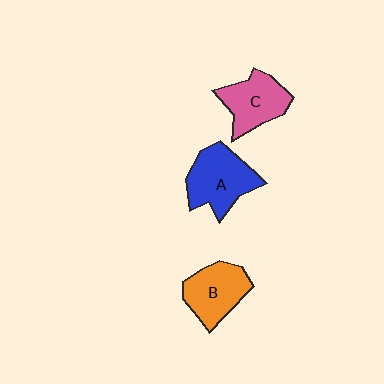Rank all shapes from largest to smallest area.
From largest to smallest: A (blue), B (orange), C (pink).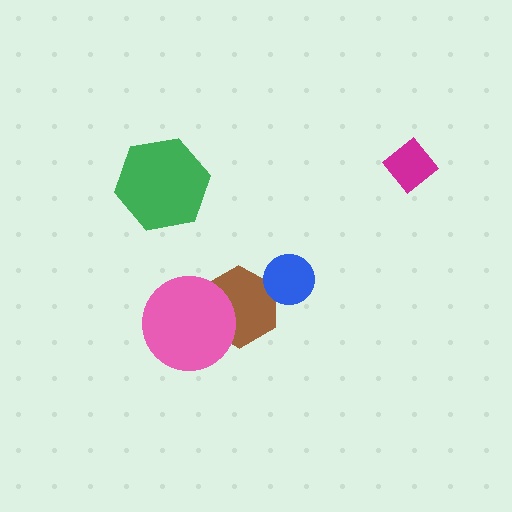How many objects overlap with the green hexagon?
0 objects overlap with the green hexagon.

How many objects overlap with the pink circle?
1 object overlaps with the pink circle.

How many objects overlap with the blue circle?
1 object overlaps with the blue circle.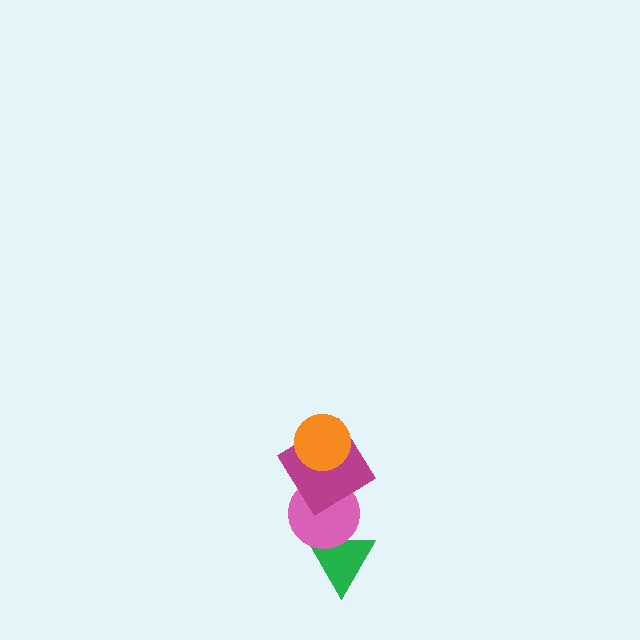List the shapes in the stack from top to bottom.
From top to bottom: the orange circle, the magenta diamond, the pink circle, the green triangle.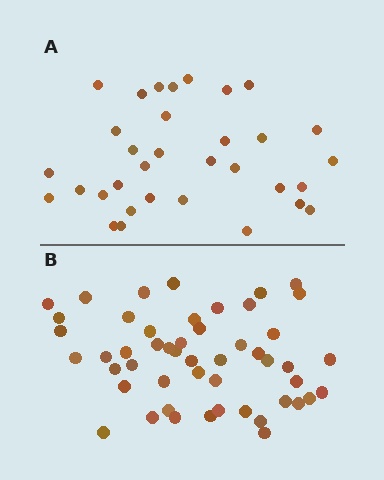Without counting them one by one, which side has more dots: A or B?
Region B (the bottom region) has more dots.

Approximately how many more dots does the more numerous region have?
Region B has approximately 15 more dots than region A.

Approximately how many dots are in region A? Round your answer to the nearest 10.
About 30 dots. (The exact count is 33, which rounds to 30.)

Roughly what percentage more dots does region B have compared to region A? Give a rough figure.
About 50% more.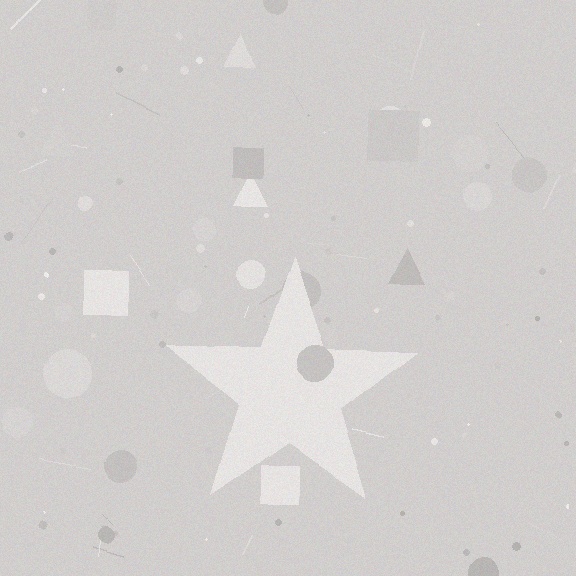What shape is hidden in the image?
A star is hidden in the image.